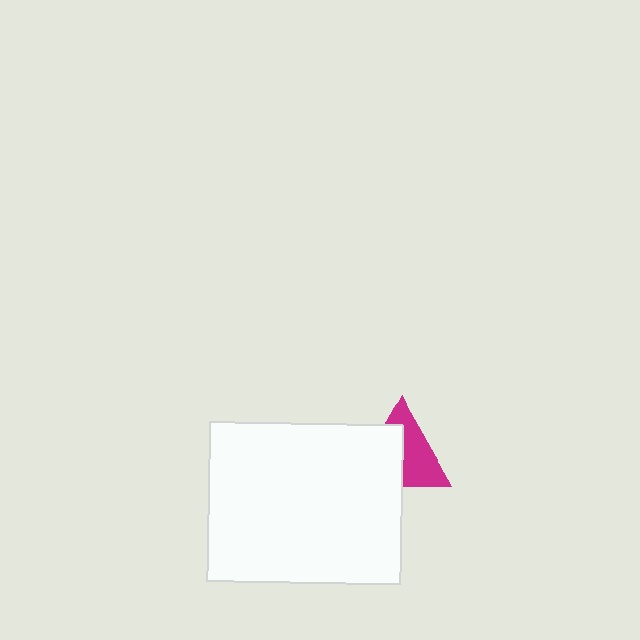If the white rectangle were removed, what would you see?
You would see the complete magenta triangle.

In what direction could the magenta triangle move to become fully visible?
The magenta triangle could move toward the upper-right. That would shift it out from behind the white rectangle entirely.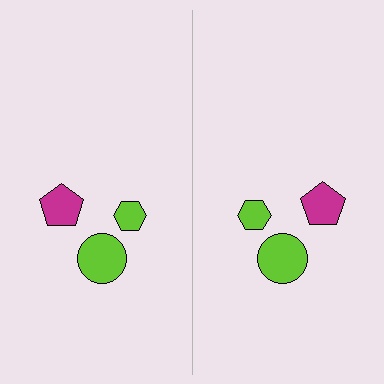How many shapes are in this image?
There are 6 shapes in this image.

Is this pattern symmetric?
Yes, this pattern has bilateral (reflection) symmetry.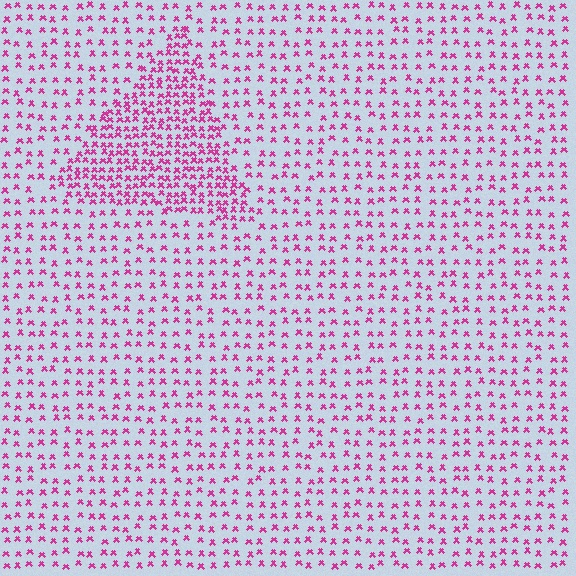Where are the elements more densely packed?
The elements are more densely packed inside the triangle boundary.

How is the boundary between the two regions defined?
The boundary is defined by a change in element density (approximately 2.2x ratio). All elements are the same color, size, and shape.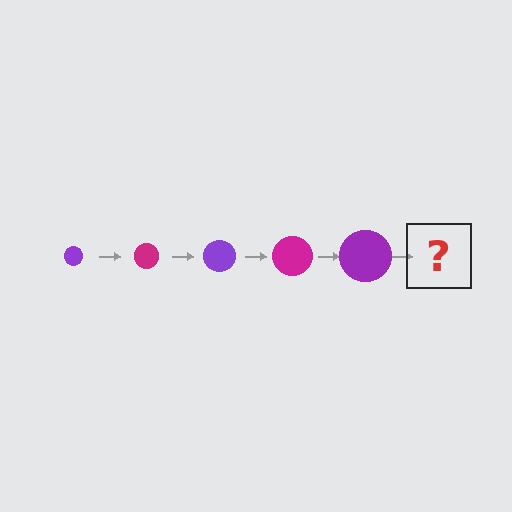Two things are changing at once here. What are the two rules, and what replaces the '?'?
The two rules are that the circle grows larger each step and the color cycles through purple and magenta. The '?' should be a magenta circle, larger than the previous one.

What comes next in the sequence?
The next element should be a magenta circle, larger than the previous one.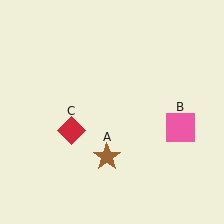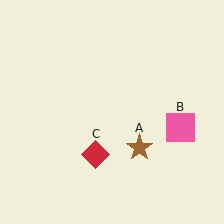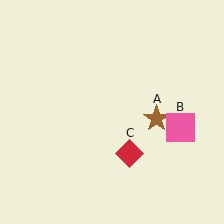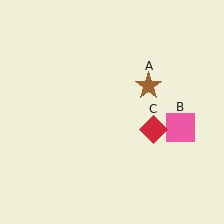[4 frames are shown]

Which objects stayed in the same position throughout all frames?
Pink square (object B) remained stationary.